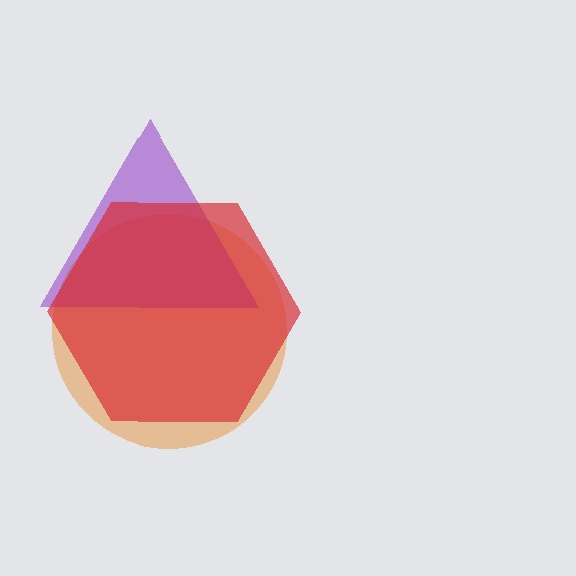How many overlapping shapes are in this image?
There are 3 overlapping shapes in the image.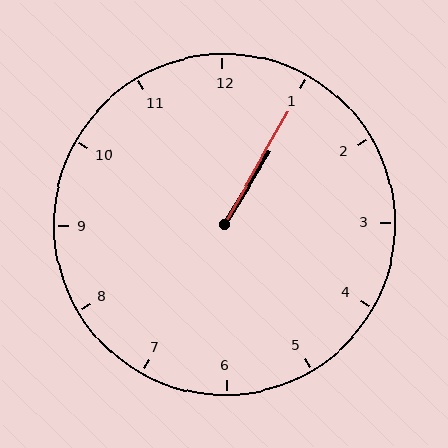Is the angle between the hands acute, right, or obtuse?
It is acute.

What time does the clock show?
1:05.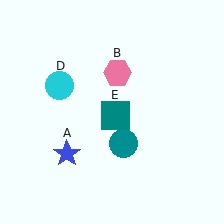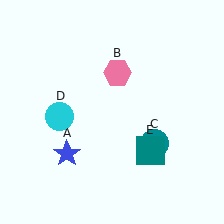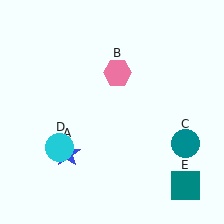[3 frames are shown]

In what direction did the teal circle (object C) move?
The teal circle (object C) moved right.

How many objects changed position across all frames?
3 objects changed position: teal circle (object C), cyan circle (object D), teal square (object E).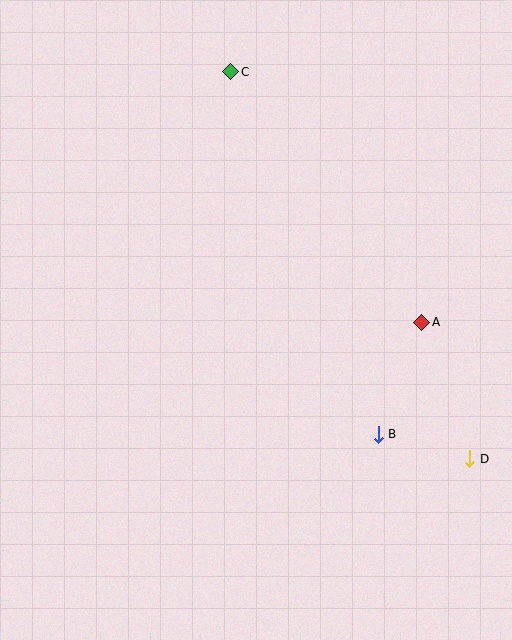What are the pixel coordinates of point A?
Point A is at (422, 322).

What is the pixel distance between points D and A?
The distance between D and A is 145 pixels.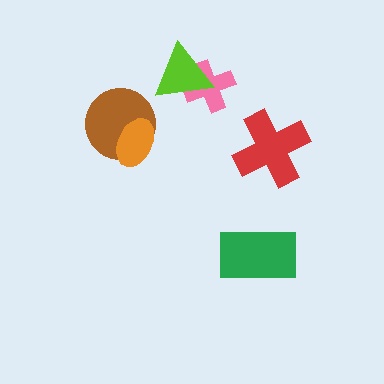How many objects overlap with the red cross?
0 objects overlap with the red cross.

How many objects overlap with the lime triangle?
1 object overlaps with the lime triangle.